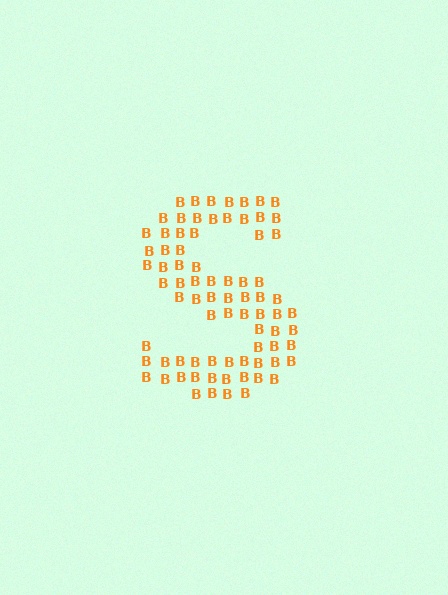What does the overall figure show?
The overall figure shows the letter S.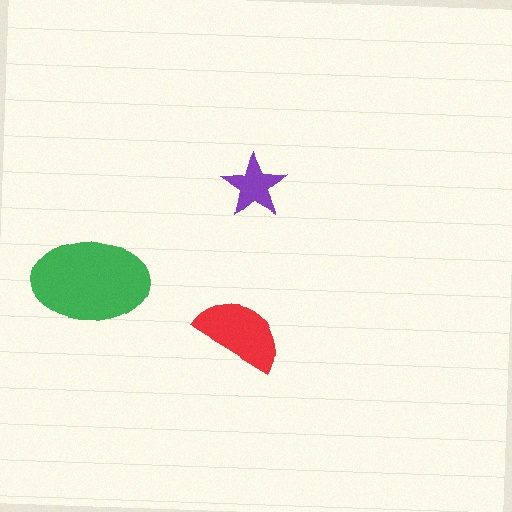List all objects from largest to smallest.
The green ellipse, the red semicircle, the purple star.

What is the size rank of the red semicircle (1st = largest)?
2nd.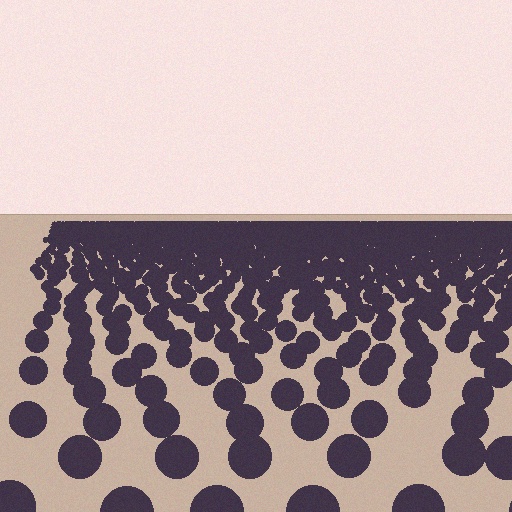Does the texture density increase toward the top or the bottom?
Density increases toward the top.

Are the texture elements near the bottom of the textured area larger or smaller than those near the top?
Larger. Near the bottom, elements are closer to the viewer and appear at a bigger on-screen size.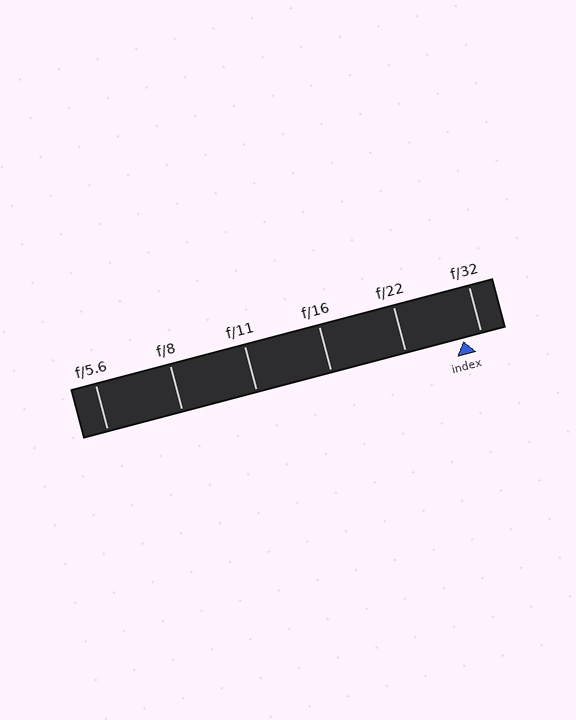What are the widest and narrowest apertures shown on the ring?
The widest aperture shown is f/5.6 and the narrowest is f/32.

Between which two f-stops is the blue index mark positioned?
The index mark is between f/22 and f/32.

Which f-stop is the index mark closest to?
The index mark is closest to f/32.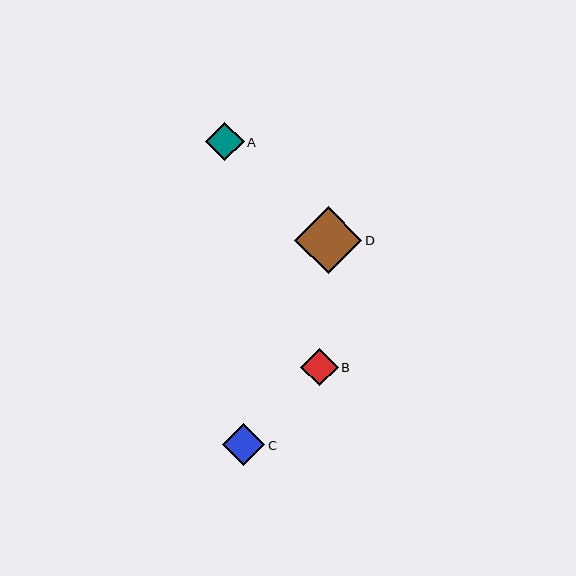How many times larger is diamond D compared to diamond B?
Diamond D is approximately 1.8 times the size of diamond B.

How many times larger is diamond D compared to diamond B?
Diamond D is approximately 1.8 times the size of diamond B.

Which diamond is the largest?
Diamond D is the largest with a size of approximately 67 pixels.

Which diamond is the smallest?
Diamond B is the smallest with a size of approximately 38 pixels.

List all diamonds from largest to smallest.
From largest to smallest: D, C, A, B.